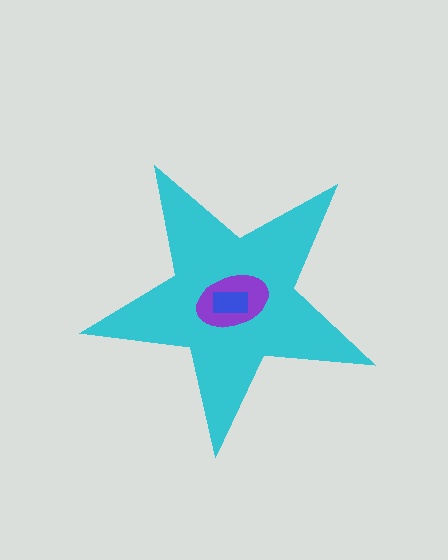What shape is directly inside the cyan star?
The purple ellipse.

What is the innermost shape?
The blue rectangle.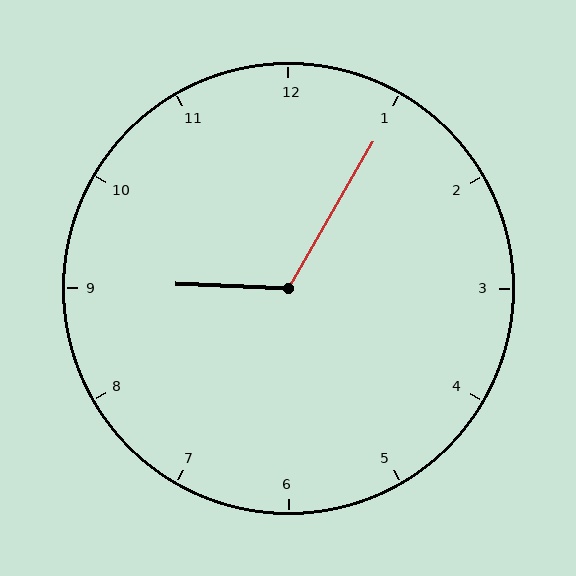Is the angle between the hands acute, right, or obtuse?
It is obtuse.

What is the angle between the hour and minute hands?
Approximately 118 degrees.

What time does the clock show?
9:05.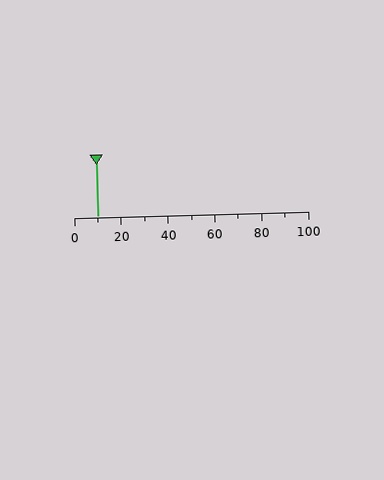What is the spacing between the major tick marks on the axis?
The major ticks are spaced 20 apart.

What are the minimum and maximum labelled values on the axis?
The axis runs from 0 to 100.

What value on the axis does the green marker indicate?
The marker indicates approximately 10.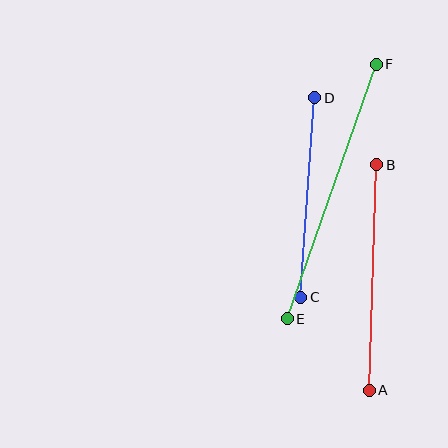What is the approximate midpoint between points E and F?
The midpoint is at approximately (332, 192) pixels.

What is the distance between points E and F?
The distance is approximately 270 pixels.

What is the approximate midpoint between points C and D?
The midpoint is at approximately (308, 197) pixels.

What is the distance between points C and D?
The distance is approximately 200 pixels.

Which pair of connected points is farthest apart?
Points E and F are farthest apart.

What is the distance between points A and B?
The distance is approximately 226 pixels.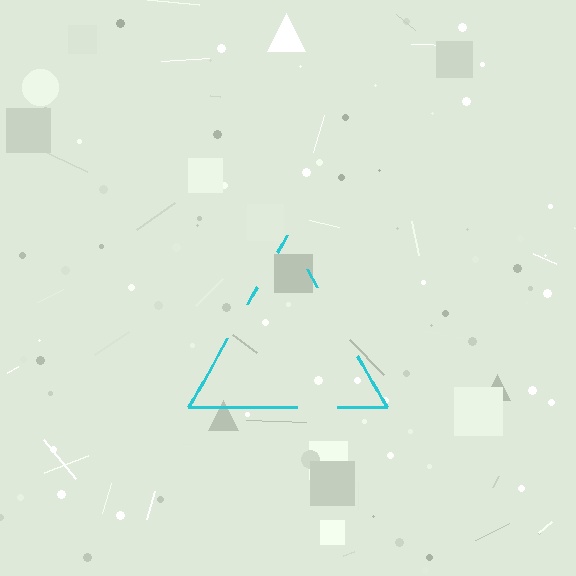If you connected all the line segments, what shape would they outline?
They would outline a triangle.